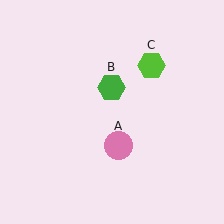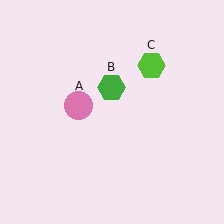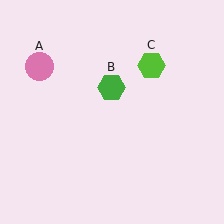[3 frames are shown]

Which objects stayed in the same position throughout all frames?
Green hexagon (object B) and lime hexagon (object C) remained stationary.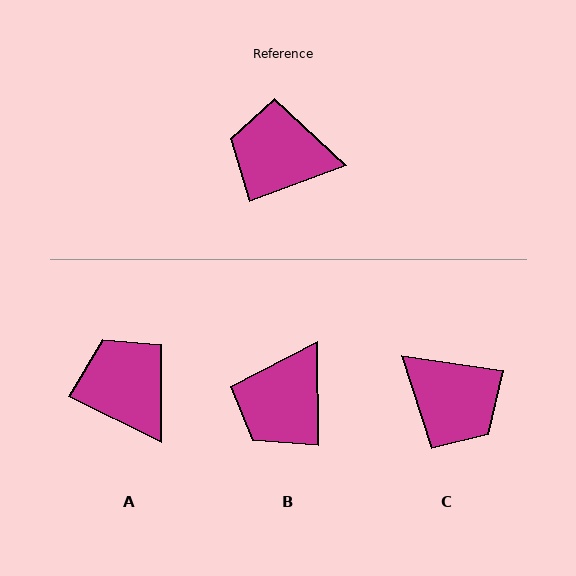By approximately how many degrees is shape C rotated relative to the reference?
Approximately 151 degrees counter-clockwise.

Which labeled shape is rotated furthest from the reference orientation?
C, about 151 degrees away.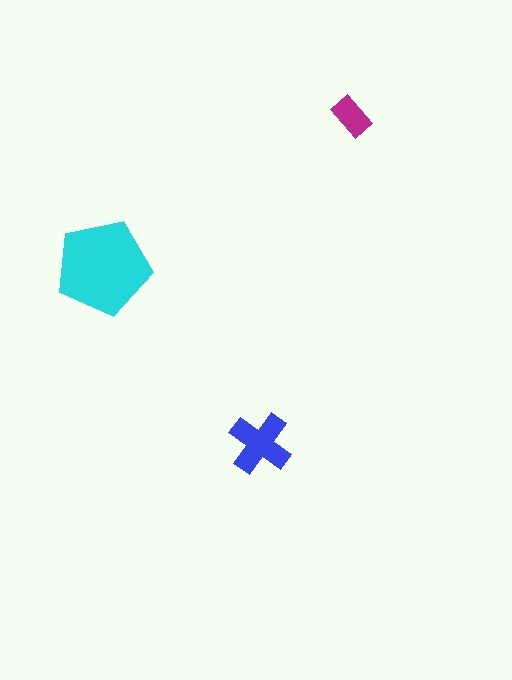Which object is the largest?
The cyan pentagon.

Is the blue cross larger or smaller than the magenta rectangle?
Larger.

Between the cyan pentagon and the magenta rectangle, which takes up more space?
The cyan pentagon.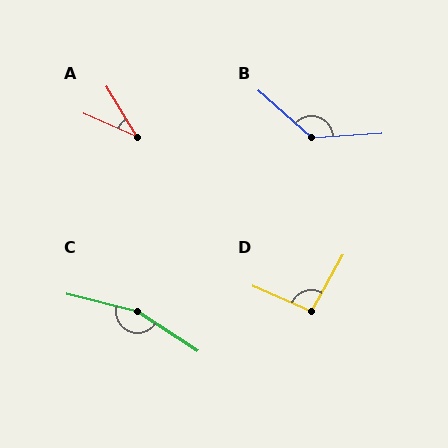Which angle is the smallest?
A, at approximately 35 degrees.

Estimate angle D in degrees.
Approximately 96 degrees.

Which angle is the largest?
C, at approximately 161 degrees.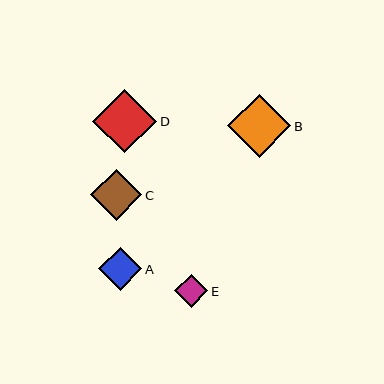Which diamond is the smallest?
Diamond E is the smallest with a size of approximately 33 pixels.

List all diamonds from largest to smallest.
From largest to smallest: D, B, C, A, E.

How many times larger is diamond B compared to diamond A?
Diamond B is approximately 1.5 times the size of diamond A.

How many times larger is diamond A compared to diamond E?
Diamond A is approximately 1.3 times the size of diamond E.